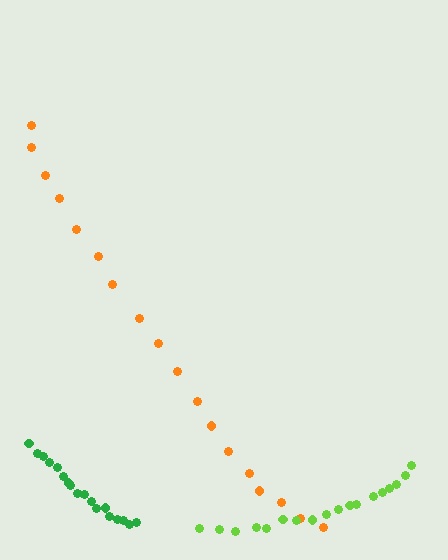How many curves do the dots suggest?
There are 3 distinct paths.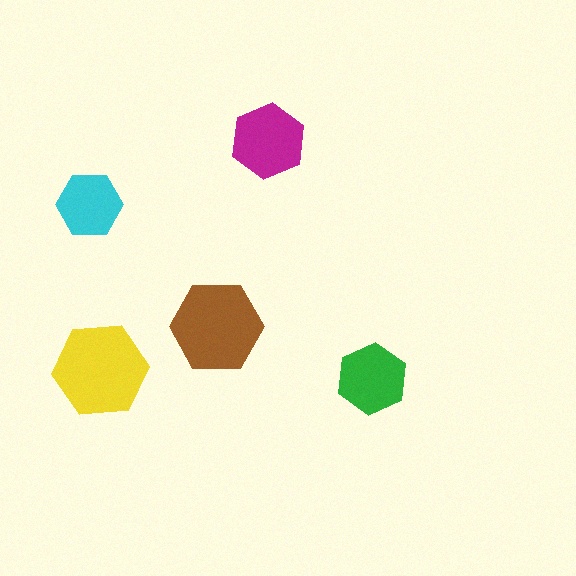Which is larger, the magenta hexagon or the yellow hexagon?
The yellow one.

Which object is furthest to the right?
The green hexagon is rightmost.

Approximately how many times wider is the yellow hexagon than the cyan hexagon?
About 1.5 times wider.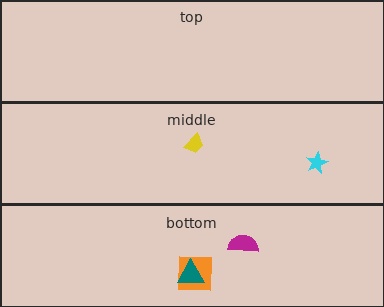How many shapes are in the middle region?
2.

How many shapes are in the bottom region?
3.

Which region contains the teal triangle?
The bottom region.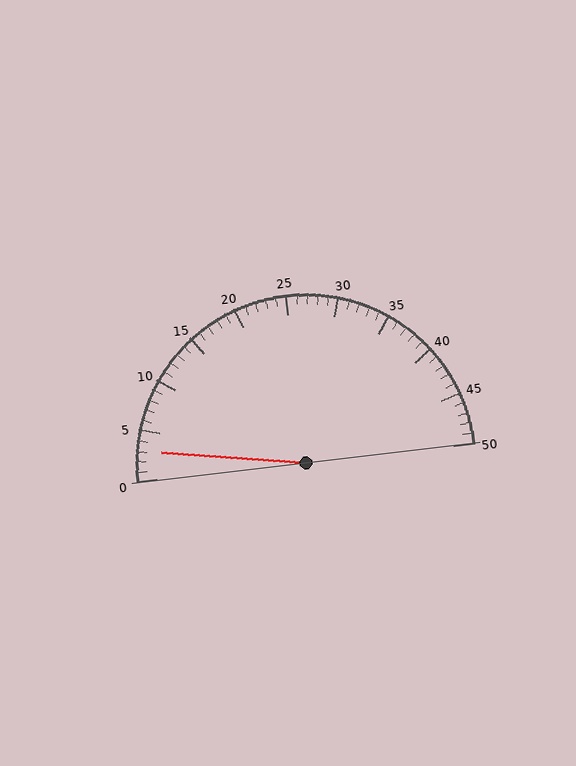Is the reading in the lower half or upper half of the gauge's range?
The reading is in the lower half of the range (0 to 50).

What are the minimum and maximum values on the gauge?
The gauge ranges from 0 to 50.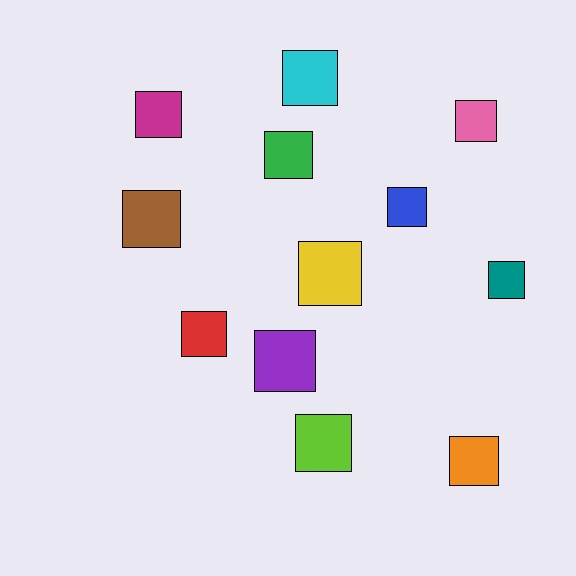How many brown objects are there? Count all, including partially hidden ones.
There is 1 brown object.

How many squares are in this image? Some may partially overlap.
There are 12 squares.